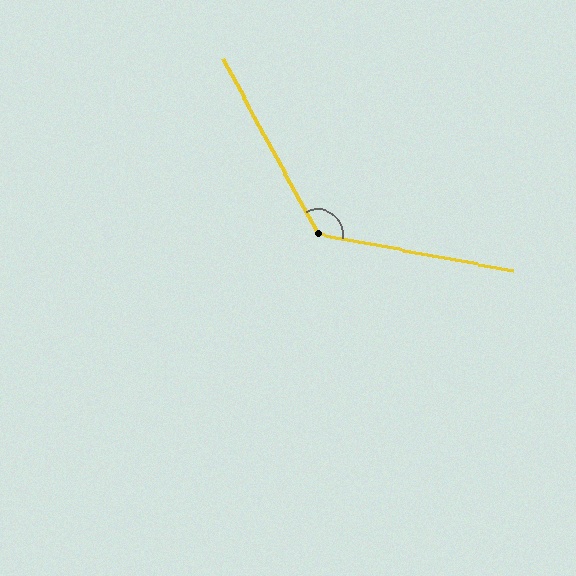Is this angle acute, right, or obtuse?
It is obtuse.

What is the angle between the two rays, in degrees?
Approximately 129 degrees.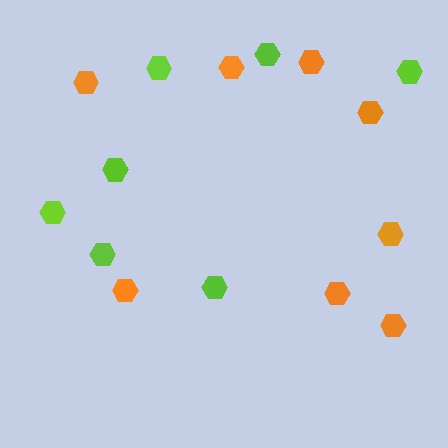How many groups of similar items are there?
There are 2 groups: one group of orange hexagons (8) and one group of lime hexagons (7).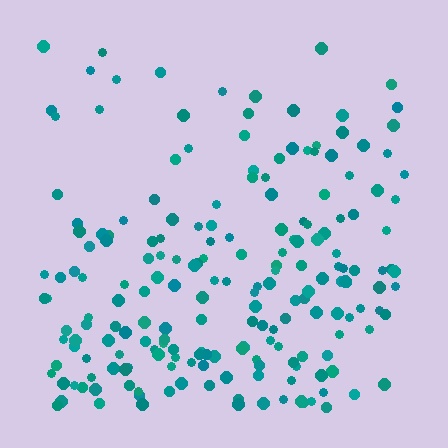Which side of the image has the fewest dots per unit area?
The top.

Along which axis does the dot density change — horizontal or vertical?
Vertical.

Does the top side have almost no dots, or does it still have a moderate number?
Still a moderate number, just noticeably fewer than the bottom.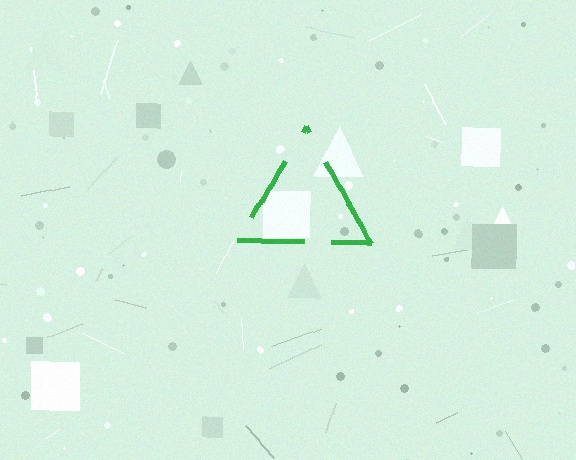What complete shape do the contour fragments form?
The contour fragments form a triangle.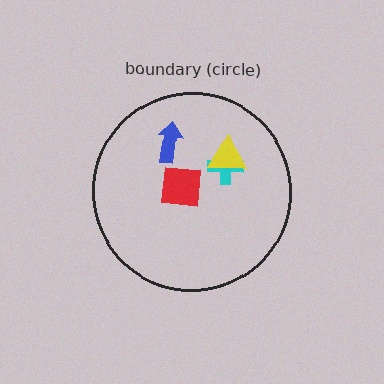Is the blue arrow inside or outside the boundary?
Inside.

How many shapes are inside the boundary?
4 inside, 0 outside.